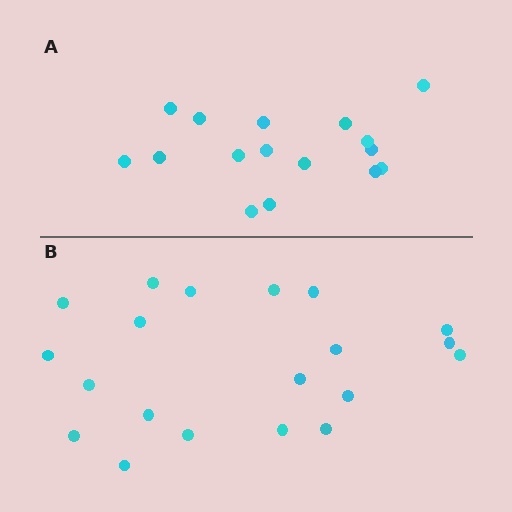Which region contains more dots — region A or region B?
Region B (the bottom region) has more dots.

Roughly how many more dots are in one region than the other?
Region B has about 4 more dots than region A.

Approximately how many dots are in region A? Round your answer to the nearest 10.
About 20 dots. (The exact count is 16, which rounds to 20.)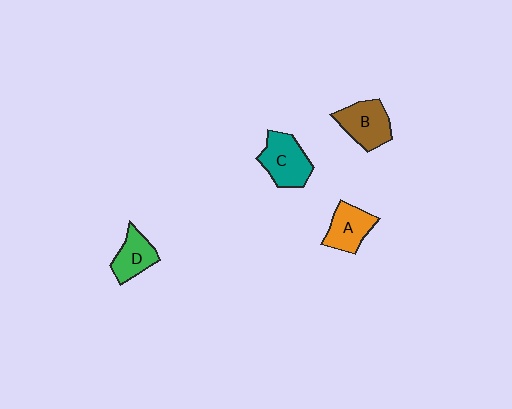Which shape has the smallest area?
Shape D (green).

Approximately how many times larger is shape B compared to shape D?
Approximately 1.2 times.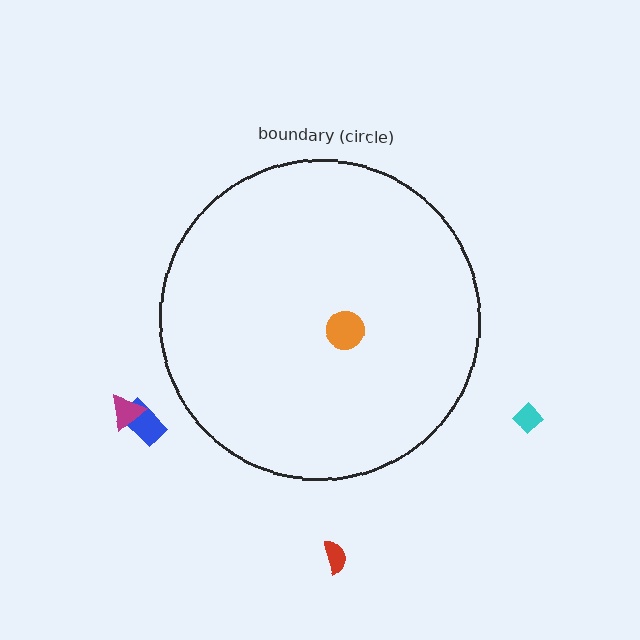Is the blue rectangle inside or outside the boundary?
Outside.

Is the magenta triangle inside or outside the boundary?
Outside.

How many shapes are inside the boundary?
1 inside, 4 outside.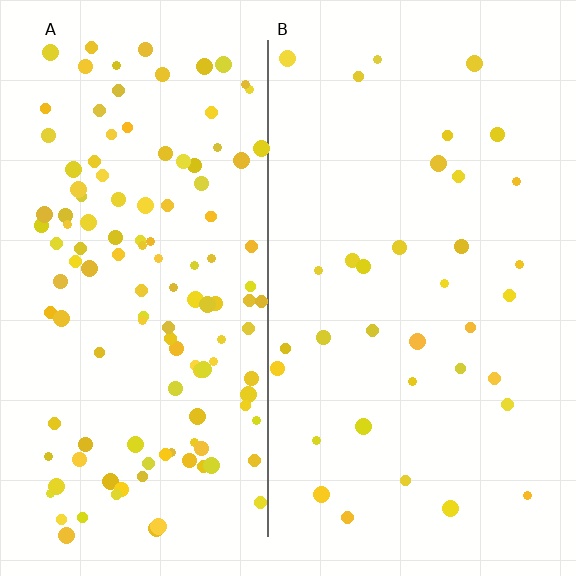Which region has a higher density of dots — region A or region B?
A (the left).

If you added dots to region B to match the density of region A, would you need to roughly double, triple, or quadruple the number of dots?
Approximately quadruple.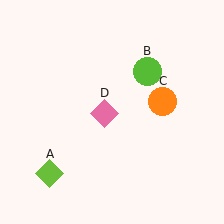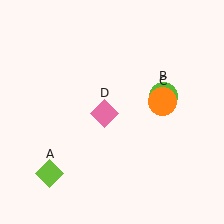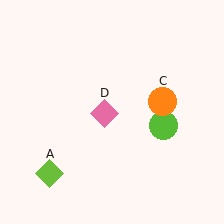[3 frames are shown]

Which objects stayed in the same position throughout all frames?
Lime diamond (object A) and orange circle (object C) and pink diamond (object D) remained stationary.